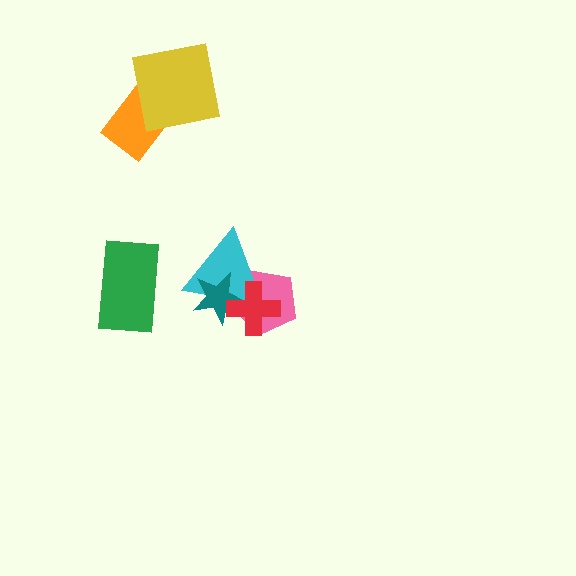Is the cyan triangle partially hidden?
Yes, it is partially covered by another shape.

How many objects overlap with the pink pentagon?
3 objects overlap with the pink pentagon.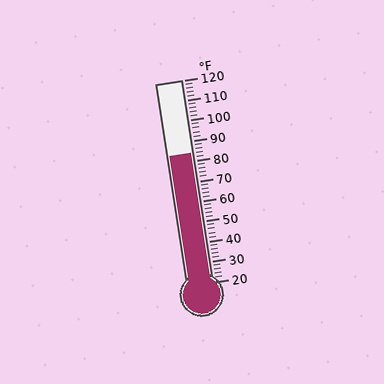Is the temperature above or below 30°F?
The temperature is above 30°F.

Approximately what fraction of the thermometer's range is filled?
The thermometer is filled to approximately 65% of its range.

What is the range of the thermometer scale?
The thermometer scale ranges from 20°F to 120°F.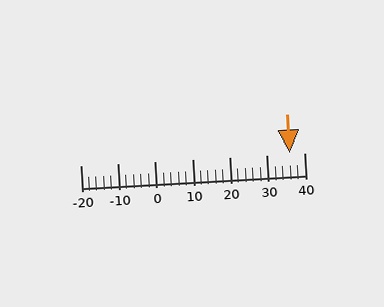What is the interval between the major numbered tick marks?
The major tick marks are spaced 10 units apart.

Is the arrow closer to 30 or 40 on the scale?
The arrow is closer to 40.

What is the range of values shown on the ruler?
The ruler shows values from -20 to 40.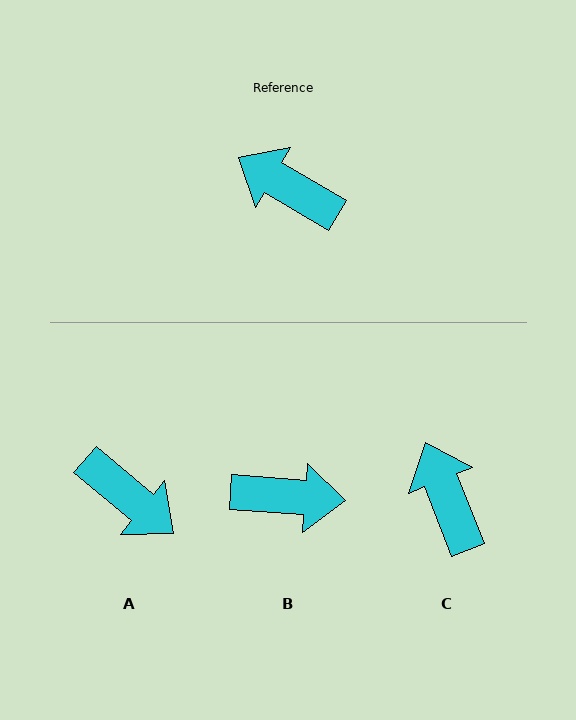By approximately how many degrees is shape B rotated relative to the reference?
Approximately 154 degrees clockwise.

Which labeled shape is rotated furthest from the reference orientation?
A, about 171 degrees away.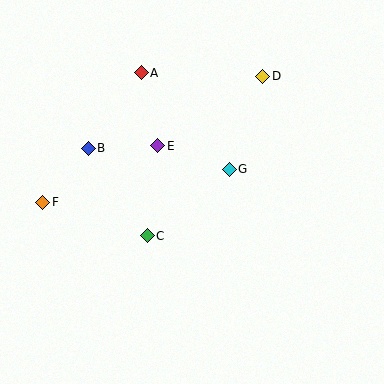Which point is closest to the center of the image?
Point G at (229, 169) is closest to the center.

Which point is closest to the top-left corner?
Point A is closest to the top-left corner.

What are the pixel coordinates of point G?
Point G is at (229, 169).